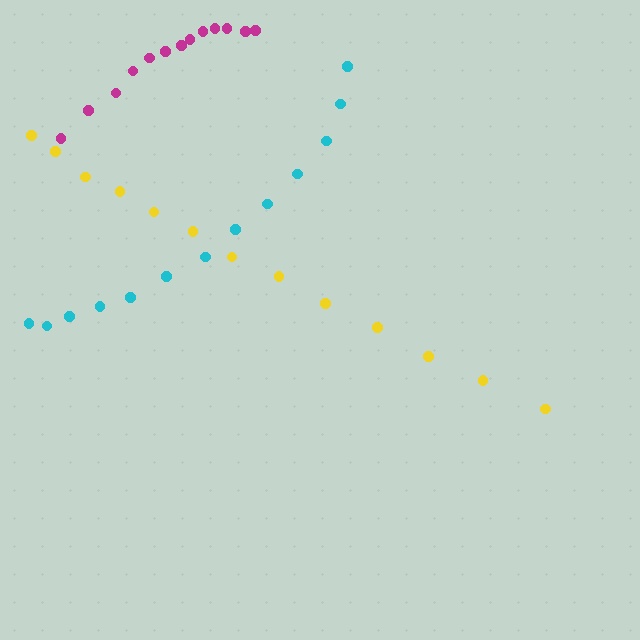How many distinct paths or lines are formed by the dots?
There are 3 distinct paths.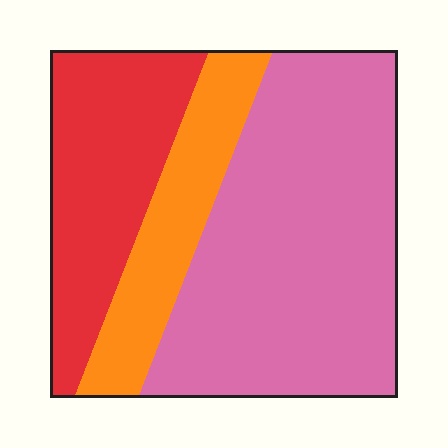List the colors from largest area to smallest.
From largest to smallest: pink, red, orange.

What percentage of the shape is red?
Red takes up between a quarter and a half of the shape.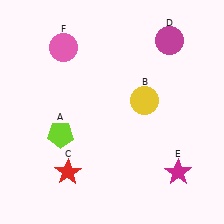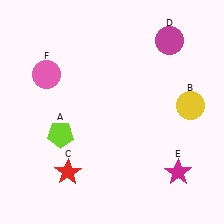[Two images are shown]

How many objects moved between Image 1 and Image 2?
2 objects moved between the two images.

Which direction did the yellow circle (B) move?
The yellow circle (B) moved right.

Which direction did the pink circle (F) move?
The pink circle (F) moved down.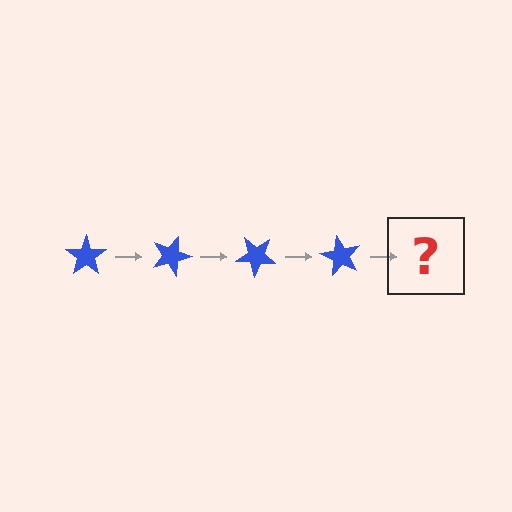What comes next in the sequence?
The next element should be a blue star rotated 80 degrees.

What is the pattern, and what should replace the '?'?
The pattern is that the star rotates 20 degrees each step. The '?' should be a blue star rotated 80 degrees.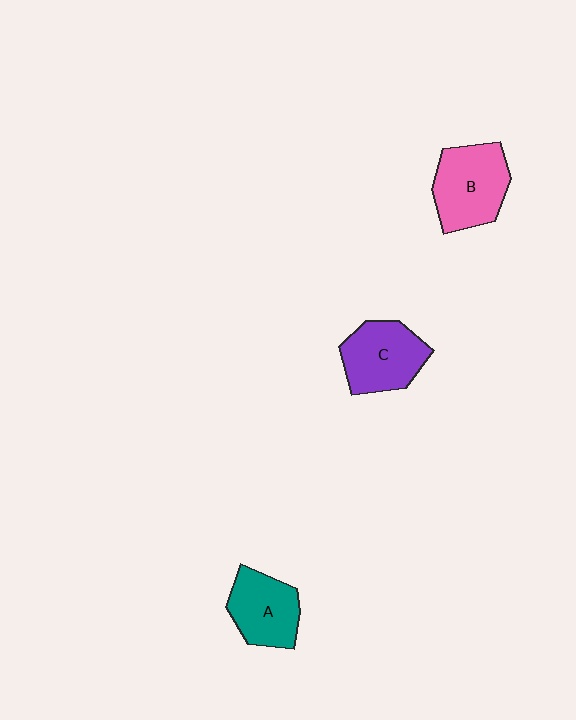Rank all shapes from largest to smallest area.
From largest to smallest: B (pink), C (purple), A (teal).